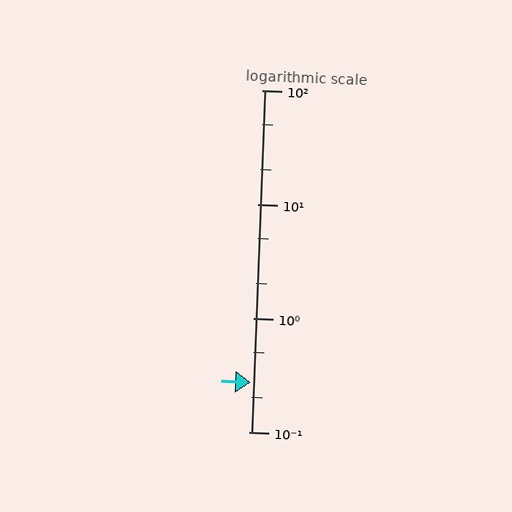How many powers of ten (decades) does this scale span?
The scale spans 3 decades, from 0.1 to 100.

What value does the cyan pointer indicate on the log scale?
The pointer indicates approximately 0.27.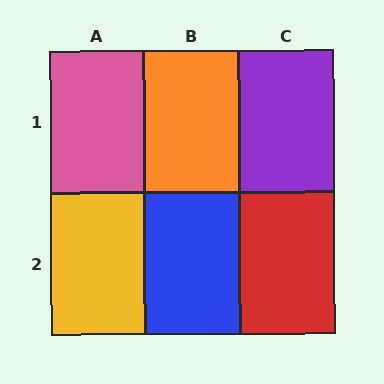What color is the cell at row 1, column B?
Orange.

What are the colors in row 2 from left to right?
Yellow, blue, red.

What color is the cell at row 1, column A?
Pink.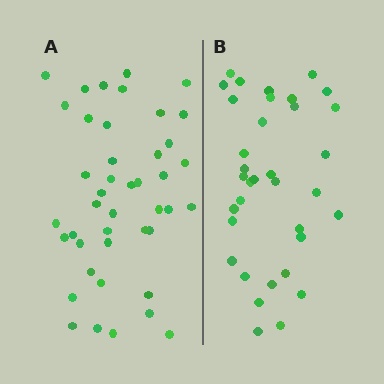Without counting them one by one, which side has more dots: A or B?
Region A (the left region) has more dots.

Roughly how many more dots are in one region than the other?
Region A has roughly 8 or so more dots than region B.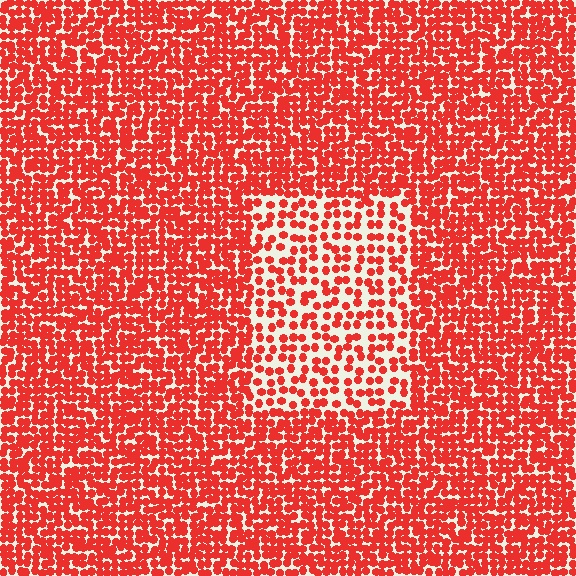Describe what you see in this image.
The image contains small red elements arranged at two different densities. A rectangle-shaped region is visible where the elements are less densely packed than the surrounding area.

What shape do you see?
I see a rectangle.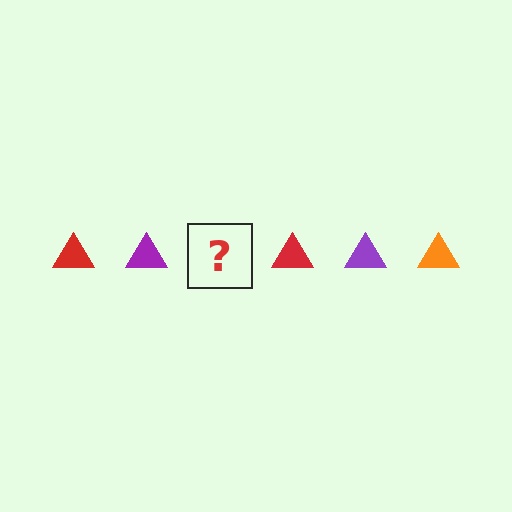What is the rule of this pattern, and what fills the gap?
The rule is that the pattern cycles through red, purple, orange triangles. The gap should be filled with an orange triangle.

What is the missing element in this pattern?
The missing element is an orange triangle.